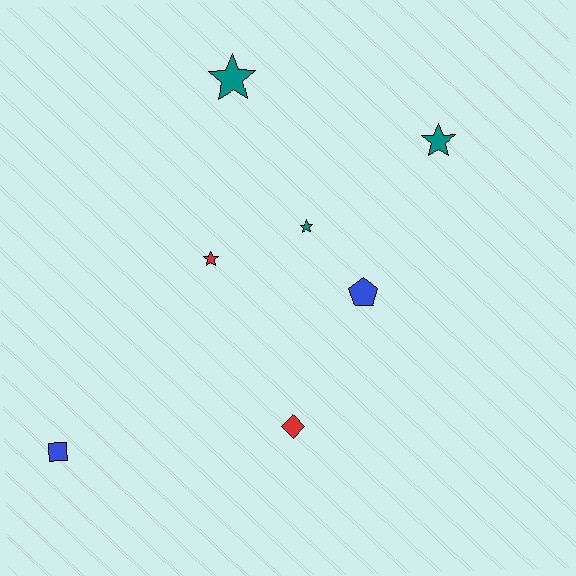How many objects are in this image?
There are 7 objects.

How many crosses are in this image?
There are no crosses.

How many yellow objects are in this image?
There are no yellow objects.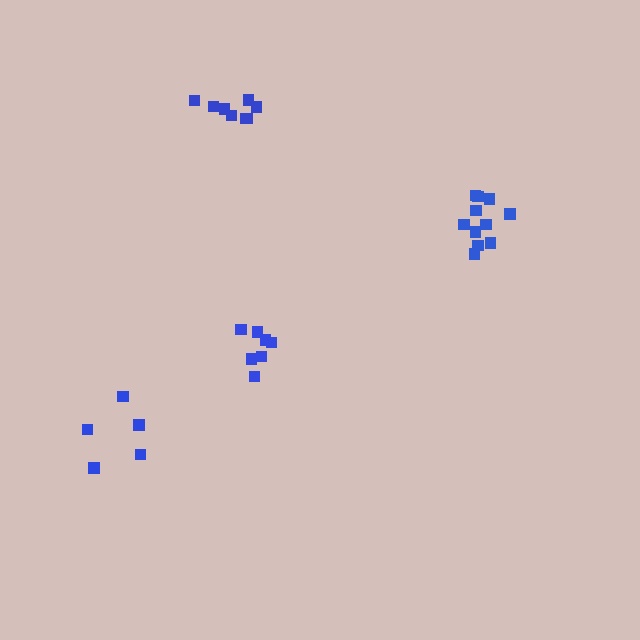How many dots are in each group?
Group 1: 7 dots, Group 2: 11 dots, Group 3: 8 dots, Group 4: 5 dots (31 total).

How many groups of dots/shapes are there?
There are 4 groups.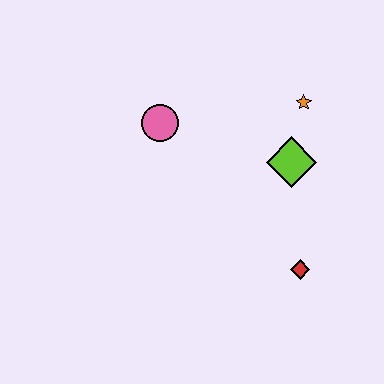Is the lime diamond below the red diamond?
No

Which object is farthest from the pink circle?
The red diamond is farthest from the pink circle.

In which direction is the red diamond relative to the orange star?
The red diamond is below the orange star.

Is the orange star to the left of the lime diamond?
No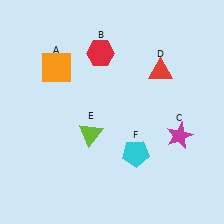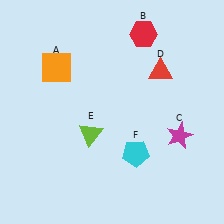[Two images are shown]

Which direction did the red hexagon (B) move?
The red hexagon (B) moved right.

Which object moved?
The red hexagon (B) moved right.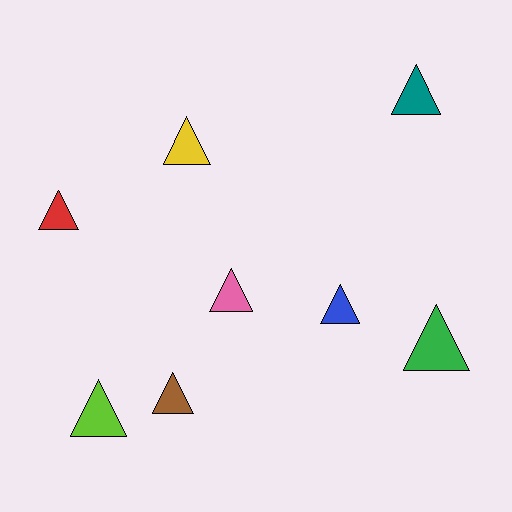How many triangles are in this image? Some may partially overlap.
There are 8 triangles.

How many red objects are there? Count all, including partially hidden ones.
There is 1 red object.